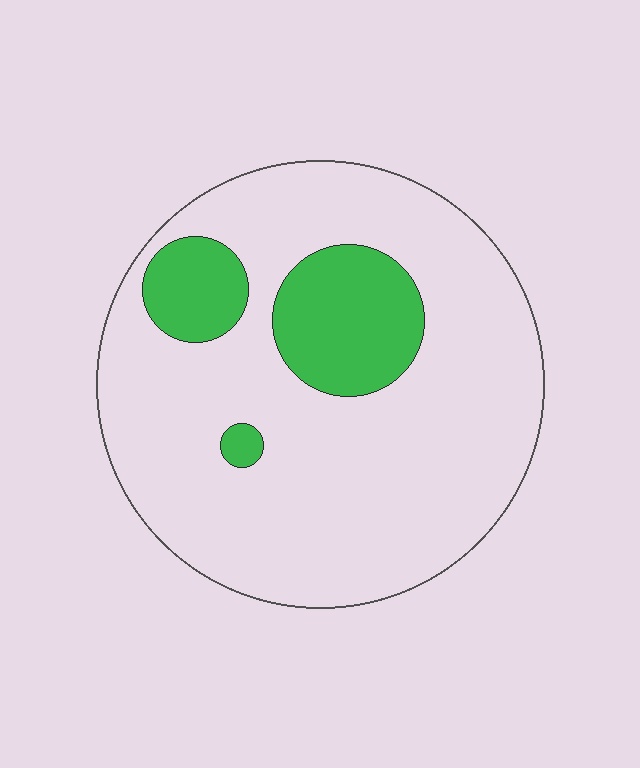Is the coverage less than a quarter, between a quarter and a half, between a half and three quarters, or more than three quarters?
Less than a quarter.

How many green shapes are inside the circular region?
3.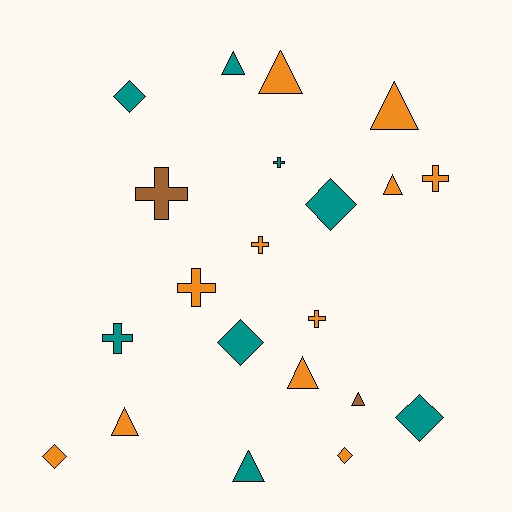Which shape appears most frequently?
Triangle, with 8 objects.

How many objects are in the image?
There are 21 objects.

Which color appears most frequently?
Orange, with 11 objects.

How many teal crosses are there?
There are 2 teal crosses.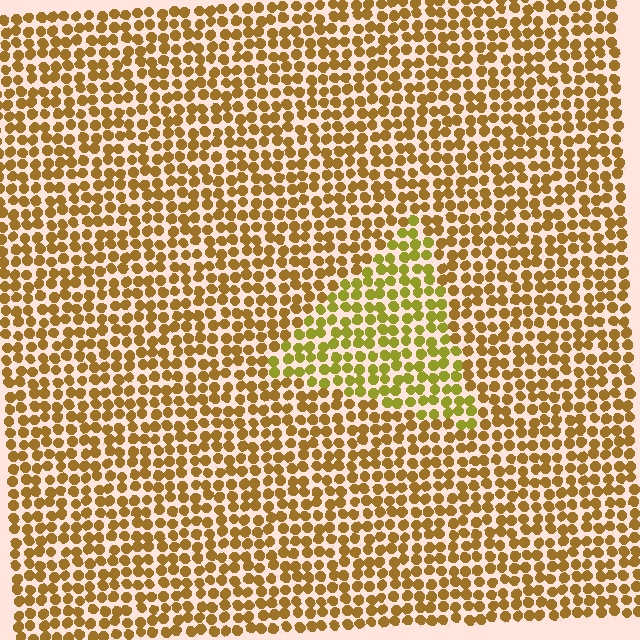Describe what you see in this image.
The image is filled with small brown elements in a uniform arrangement. A triangle-shaped region is visible where the elements are tinted to a slightly different hue, forming a subtle color boundary.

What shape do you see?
I see a triangle.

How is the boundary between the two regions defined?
The boundary is defined purely by a slight shift in hue (about 28 degrees). Spacing, size, and orientation are identical on both sides.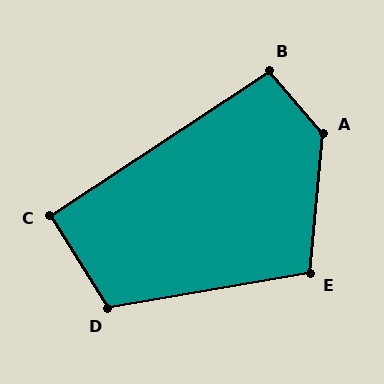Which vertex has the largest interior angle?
A, at approximately 134 degrees.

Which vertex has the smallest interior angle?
C, at approximately 92 degrees.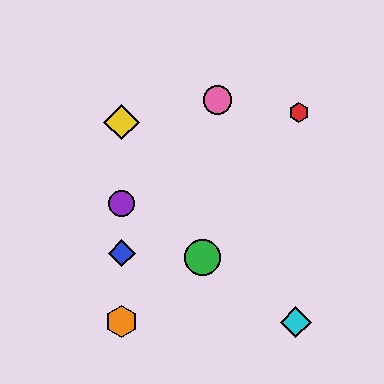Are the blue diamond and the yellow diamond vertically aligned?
Yes, both are at x≈122.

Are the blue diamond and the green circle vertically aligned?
No, the blue diamond is at x≈122 and the green circle is at x≈202.